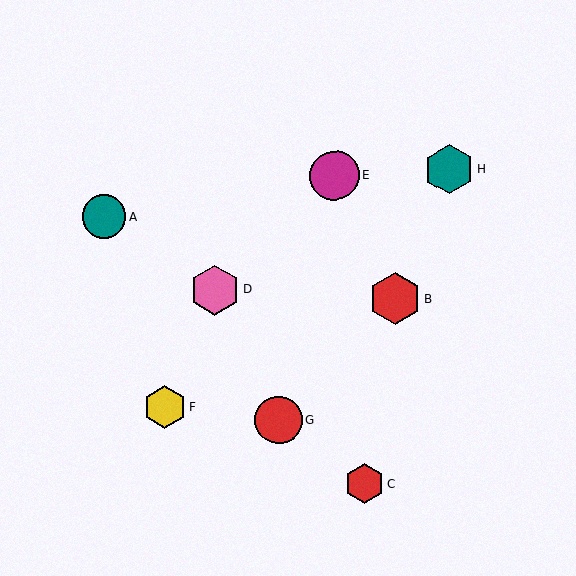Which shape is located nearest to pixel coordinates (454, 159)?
The teal hexagon (labeled H) at (449, 169) is nearest to that location.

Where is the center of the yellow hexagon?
The center of the yellow hexagon is at (165, 407).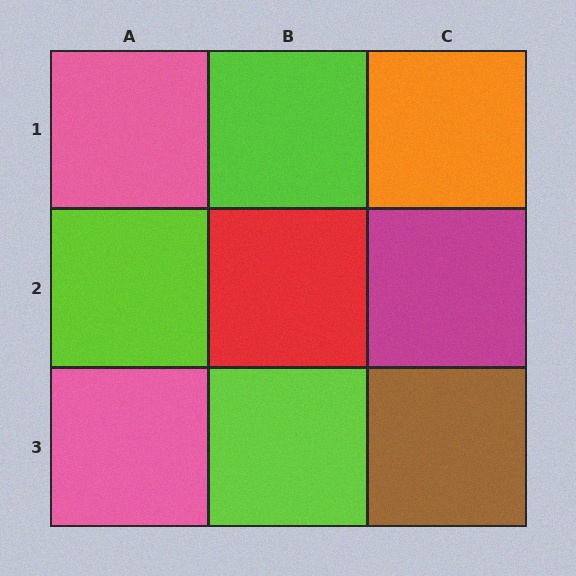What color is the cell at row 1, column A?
Pink.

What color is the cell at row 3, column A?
Pink.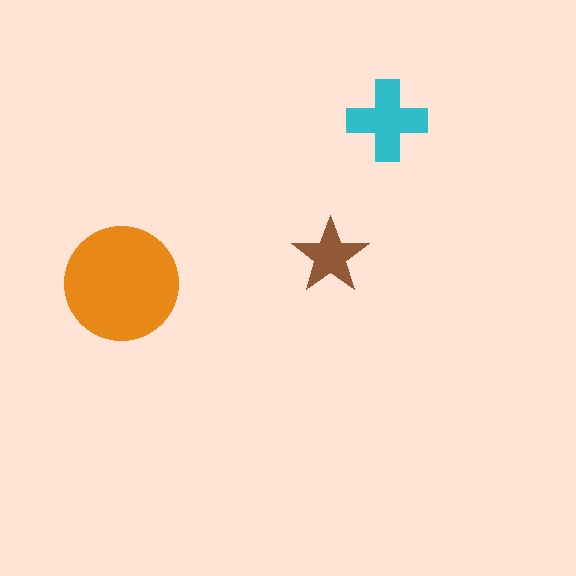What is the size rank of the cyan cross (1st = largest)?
2nd.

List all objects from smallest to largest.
The brown star, the cyan cross, the orange circle.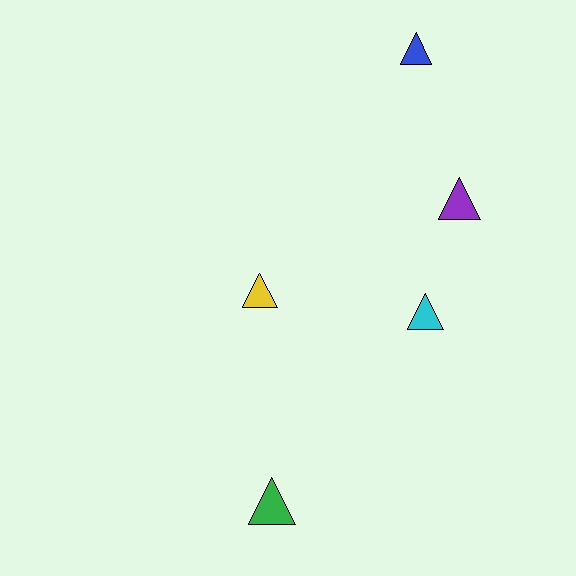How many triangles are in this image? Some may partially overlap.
There are 5 triangles.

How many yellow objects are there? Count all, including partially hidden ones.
There is 1 yellow object.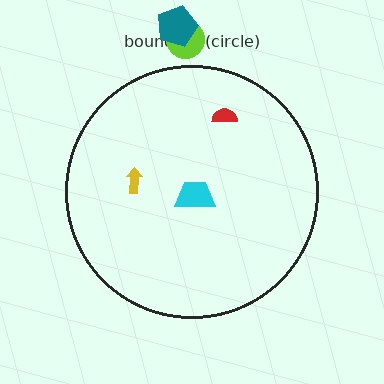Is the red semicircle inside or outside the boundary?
Inside.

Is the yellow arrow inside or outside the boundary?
Inside.